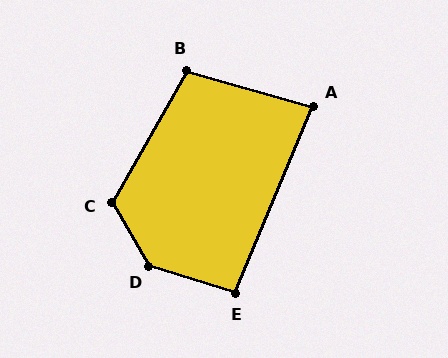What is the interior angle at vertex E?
Approximately 95 degrees (obtuse).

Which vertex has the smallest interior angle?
A, at approximately 83 degrees.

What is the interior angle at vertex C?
Approximately 120 degrees (obtuse).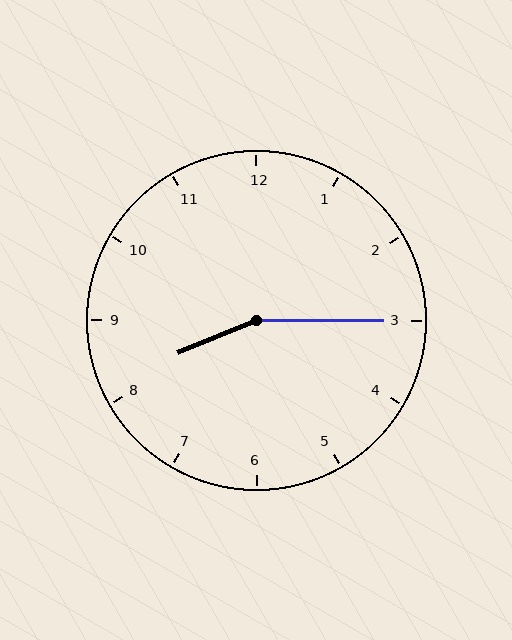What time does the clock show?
8:15.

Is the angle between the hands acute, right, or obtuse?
It is obtuse.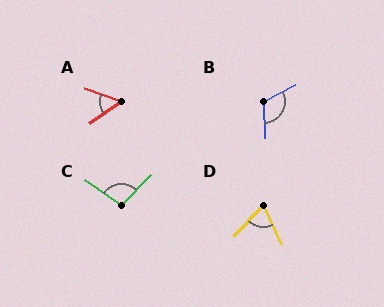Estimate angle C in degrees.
Approximately 100 degrees.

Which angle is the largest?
B, at approximately 115 degrees.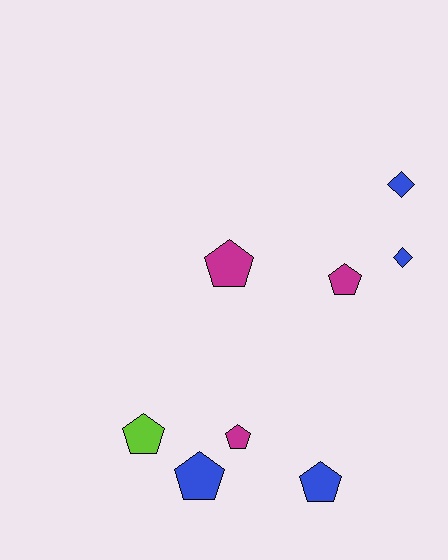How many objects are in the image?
There are 8 objects.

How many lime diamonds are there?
There are no lime diamonds.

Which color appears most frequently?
Blue, with 4 objects.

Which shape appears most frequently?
Pentagon, with 6 objects.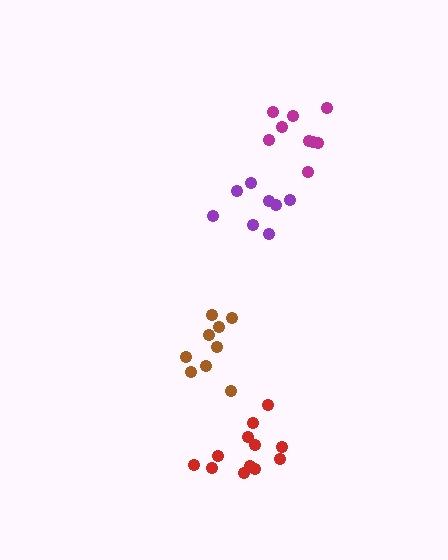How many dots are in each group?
Group 1: 9 dots, Group 2: 9 dots, Group 3: 8 dots, Group 4: 12 dots (38 total).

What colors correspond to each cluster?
The clusters are colored: magenta, brown, purple, red.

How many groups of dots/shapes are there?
There are 4 groups.